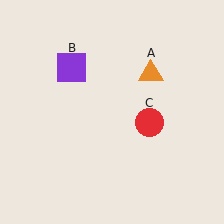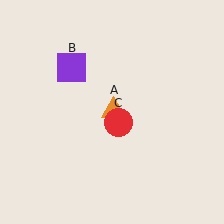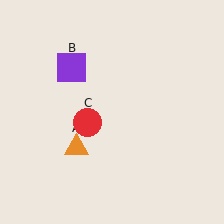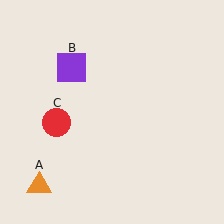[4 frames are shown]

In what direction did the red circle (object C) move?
The red circle (object C) moved left.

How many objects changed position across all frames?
2 objects changed position: orange triangle (object A), red circle (object C).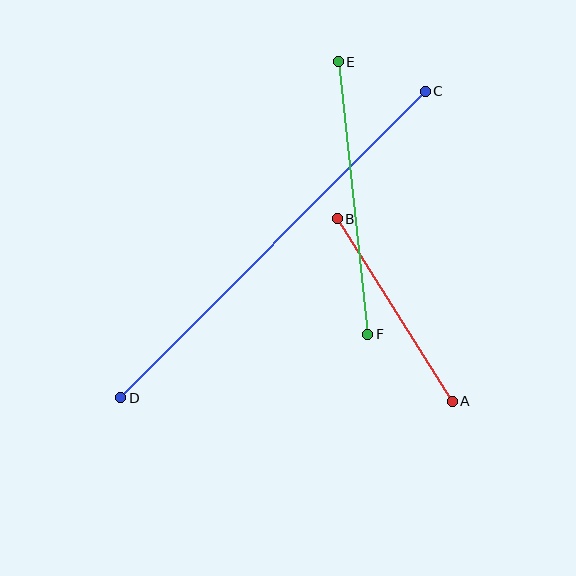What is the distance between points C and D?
The distance is approximately 432 pixels.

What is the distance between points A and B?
The distance is approximately 216 pixels.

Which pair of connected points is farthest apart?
Points C and D are farthest apart.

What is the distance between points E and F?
The distance is approximately 274 pixels.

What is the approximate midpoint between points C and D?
The midpoint is at approximately (273, 245) pixels.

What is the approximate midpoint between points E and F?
The midpoint is at approximately (353, 198) pixels.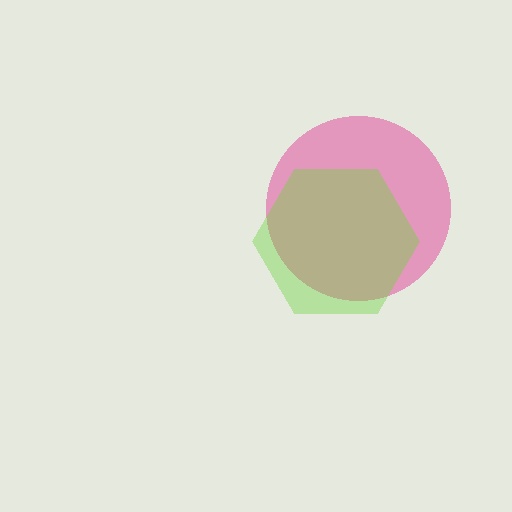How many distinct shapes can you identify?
There are 2 distinct shapes: a pink circle, a lime hexagon.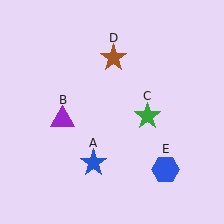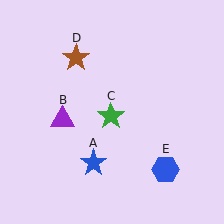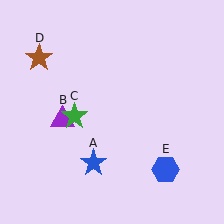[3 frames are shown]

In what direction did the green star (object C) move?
The green star (object C) moved left.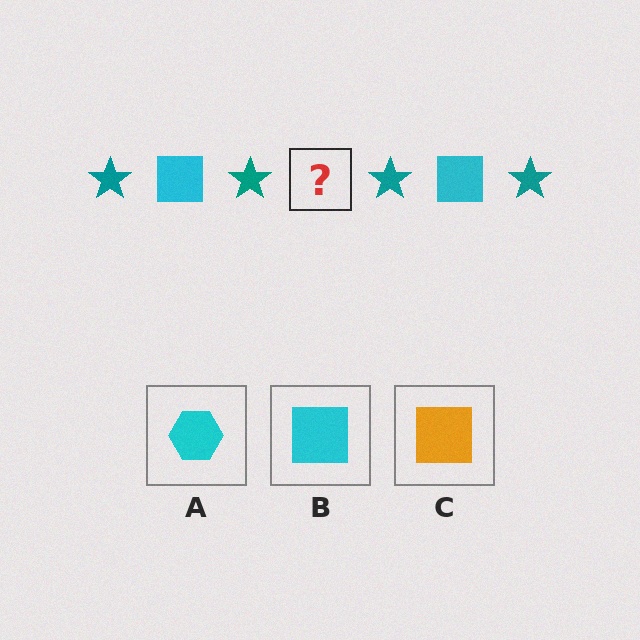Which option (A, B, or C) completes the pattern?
B.